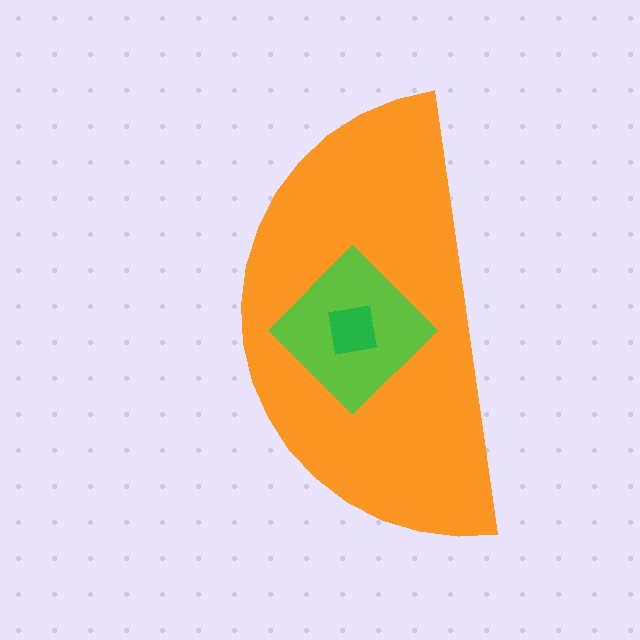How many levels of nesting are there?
3.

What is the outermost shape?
The orange semicircle.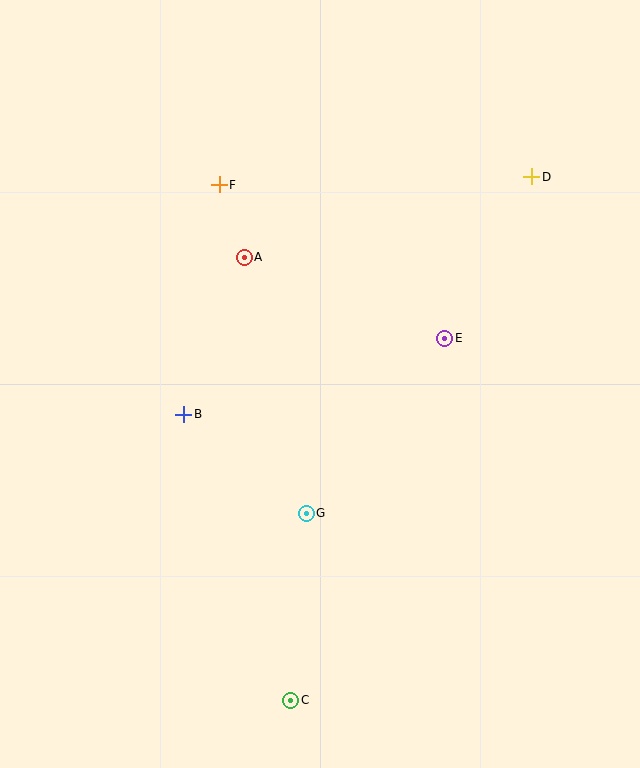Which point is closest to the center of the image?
Point G at (306, 513) is closest to the center.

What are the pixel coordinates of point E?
Point E is at (445, 338).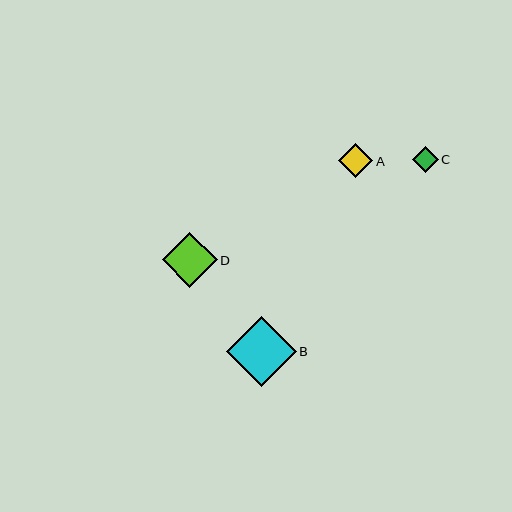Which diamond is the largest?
Diamond B is the largest with a size of approximately 70 pixels.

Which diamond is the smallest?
Diamond C is the smallest with a size of approximately 26 pixels.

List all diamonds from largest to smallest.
From largest to smallest: B, D, A, C.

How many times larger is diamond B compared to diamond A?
Diamond B is approximately 2.1 times the size of diamond A.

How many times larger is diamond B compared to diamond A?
Diamond B is approximately 2.1 times the size of diamond A.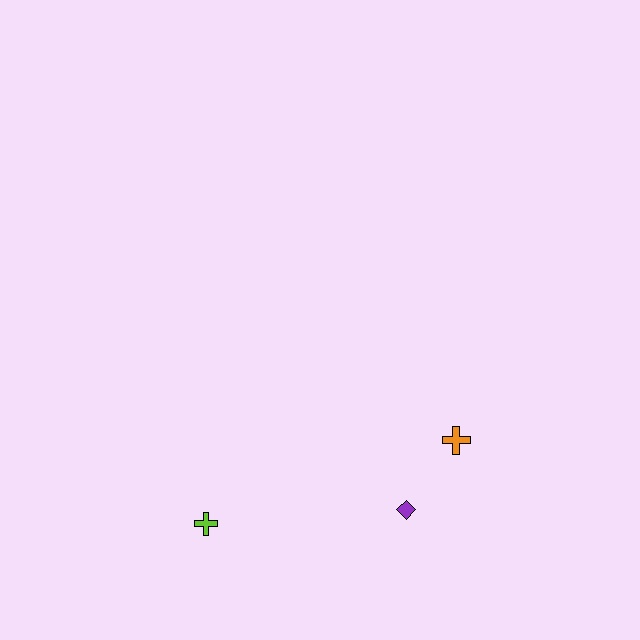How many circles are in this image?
There are no circles.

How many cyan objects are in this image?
There are no cyan objects.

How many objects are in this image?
There are 3 objects.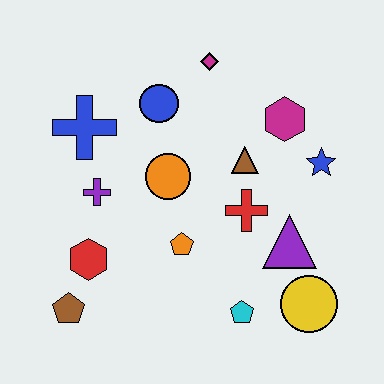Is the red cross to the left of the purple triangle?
Yes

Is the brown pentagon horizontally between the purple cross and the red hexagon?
No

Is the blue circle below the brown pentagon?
No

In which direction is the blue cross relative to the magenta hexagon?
The blue cross is to the left of the magenta hexagon.